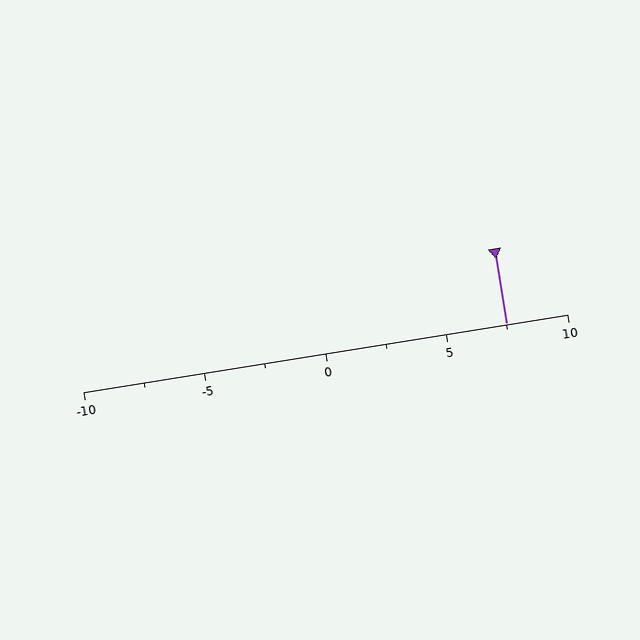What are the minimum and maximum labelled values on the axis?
The axis runs from -10 to 10.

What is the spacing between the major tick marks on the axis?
The major ticks are spaced 5 apart.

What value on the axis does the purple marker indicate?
The marker indicates approximately 7.5.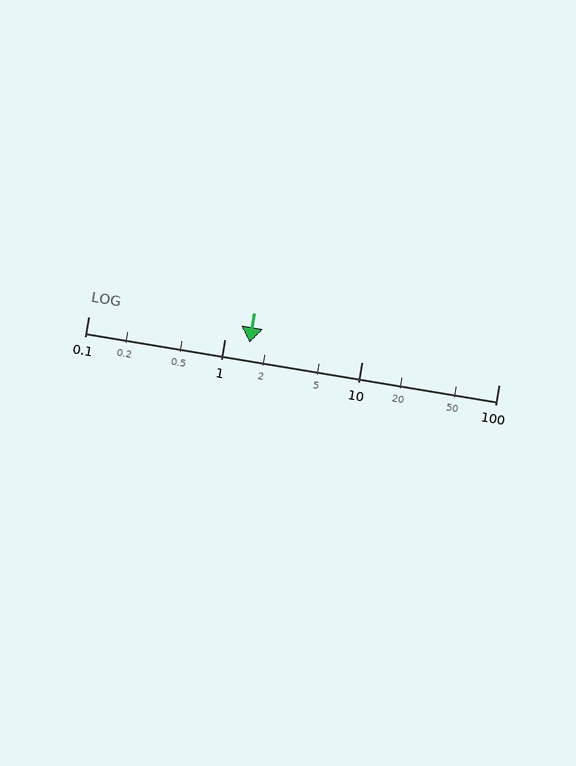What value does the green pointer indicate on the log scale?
The pointer indicates approximately 1.5.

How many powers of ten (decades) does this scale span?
The scale spans 3 decades, from 0.1 to 100.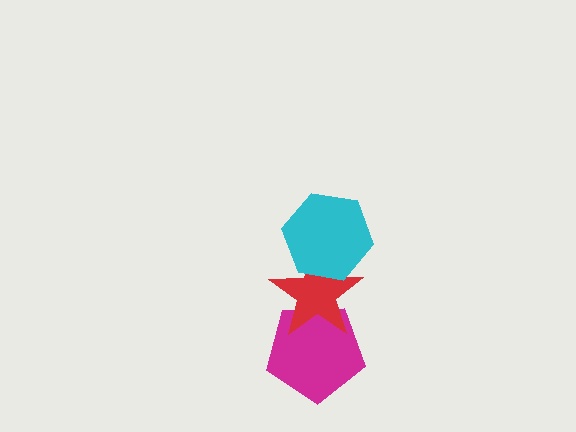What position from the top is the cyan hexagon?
The cyan hexagon is 1st from the top.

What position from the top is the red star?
The red star is 2nd from the top.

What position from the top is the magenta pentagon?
The magenta pentagon is 3rd from the top.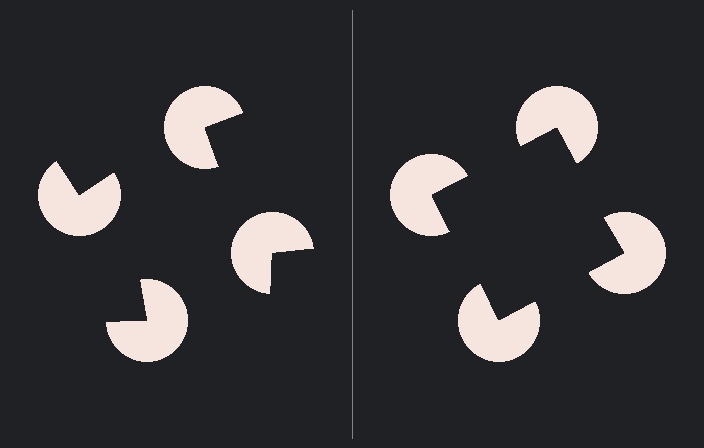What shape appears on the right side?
An illusory square.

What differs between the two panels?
The pac-man discs are positioned identically on both sides; only the wedge orientations differ. On the right they align to a square; on the left they are misaligned.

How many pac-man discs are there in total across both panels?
8 — 4 on each side.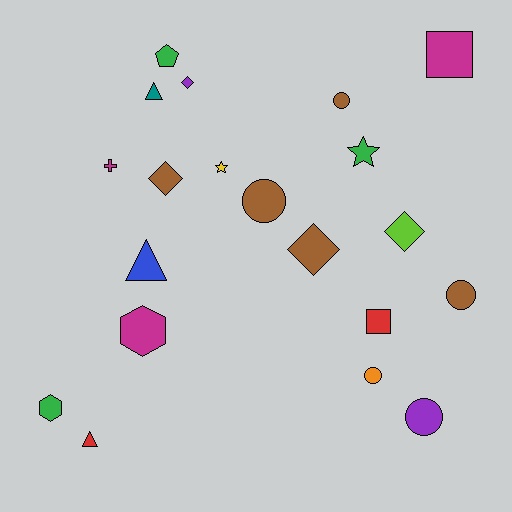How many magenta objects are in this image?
There are 3 magenta objects.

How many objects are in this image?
There are 20 objects.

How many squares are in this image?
There are 2 squares.